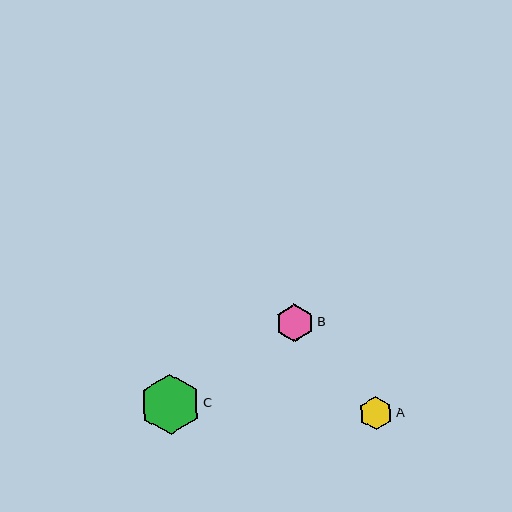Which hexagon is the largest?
Hexagon C is the largest with a size of approximately 60 pixels.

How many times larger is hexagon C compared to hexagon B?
Hexagon C is approximately 1.6 times the size of hexagon B.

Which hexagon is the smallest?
Hexagon A is the smallest with a size of approximately 33 pixels.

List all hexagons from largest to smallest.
From largest to smallest: C, B, A.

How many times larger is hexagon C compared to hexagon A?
Hexagon C is approximately 1.8 times the size of hexagon A.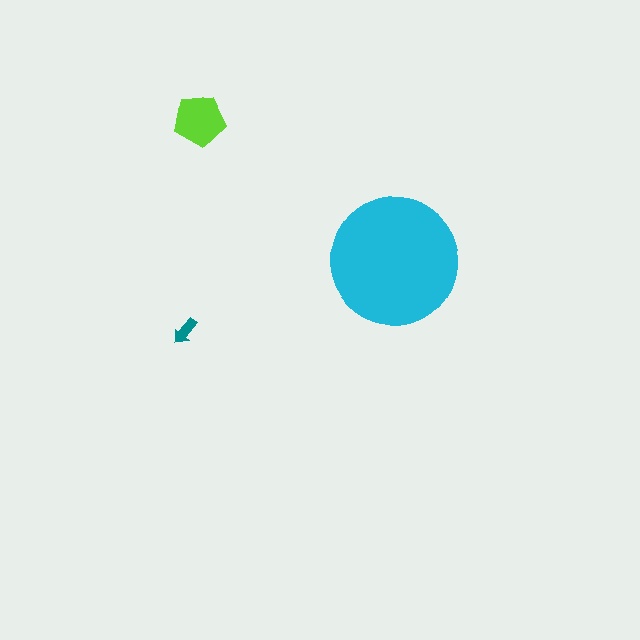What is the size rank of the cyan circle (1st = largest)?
1st.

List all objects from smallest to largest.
The teal arrow, the lime pentagon, the cyan circle.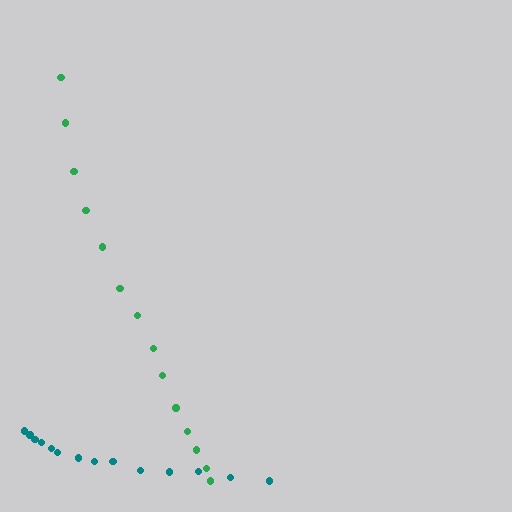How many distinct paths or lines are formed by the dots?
There are 2 distinct paths.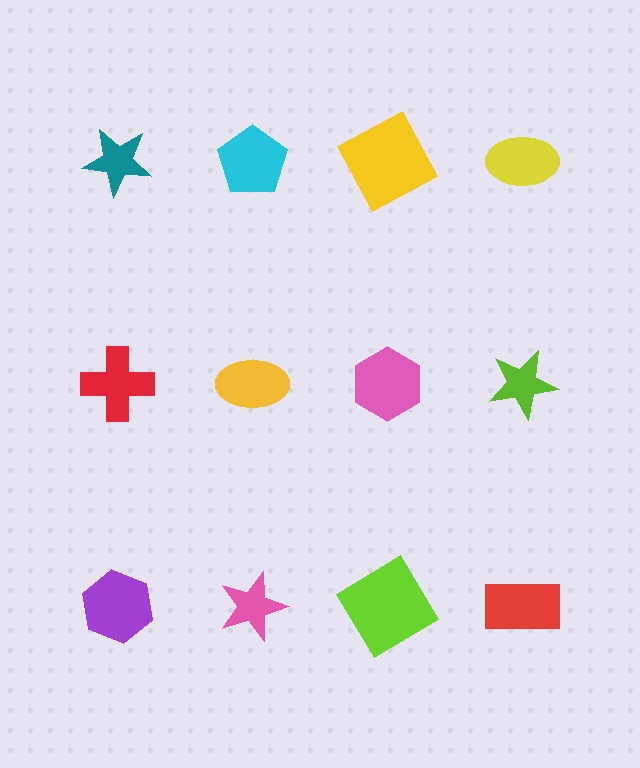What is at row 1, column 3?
A yellow square.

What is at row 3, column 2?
A pink star.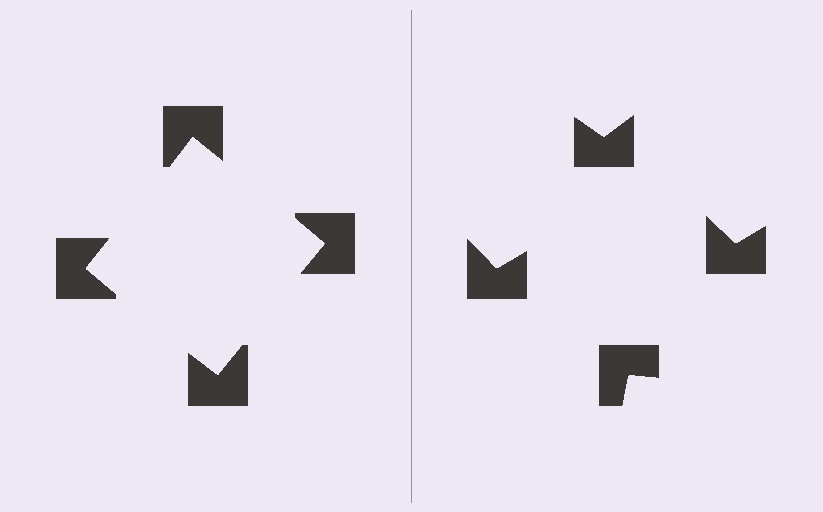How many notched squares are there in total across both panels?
8 — 4 on each side.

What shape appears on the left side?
An illusory square.